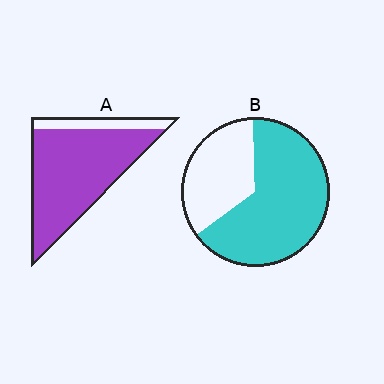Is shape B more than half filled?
Yes.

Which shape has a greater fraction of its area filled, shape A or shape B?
Shape A.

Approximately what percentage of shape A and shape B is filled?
A is approximately 85% and B is approximately 65%.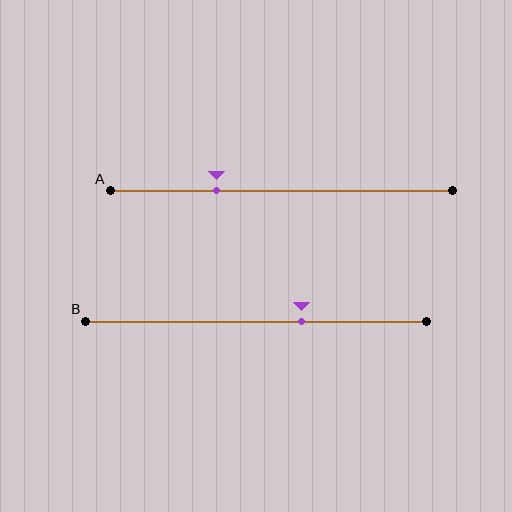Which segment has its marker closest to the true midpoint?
Segment B has its marker closest to the true midpoint.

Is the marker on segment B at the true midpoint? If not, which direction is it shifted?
No, the marker on segment B is shifted to the right by about 13% of the segment length.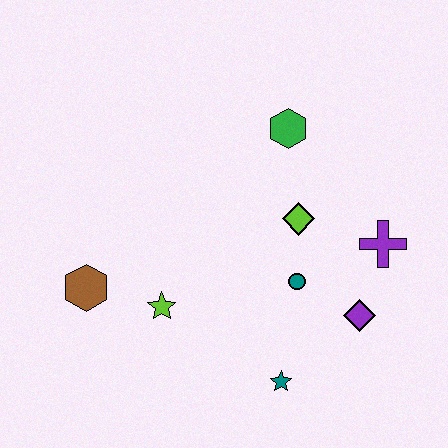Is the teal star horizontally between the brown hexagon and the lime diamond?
Yes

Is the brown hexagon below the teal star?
No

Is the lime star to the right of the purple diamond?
No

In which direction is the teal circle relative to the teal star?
The teal circle is above the teal star.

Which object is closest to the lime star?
The brown hexagon is closest to the lime star.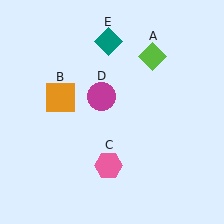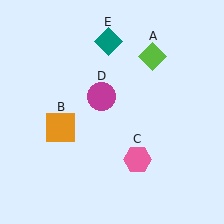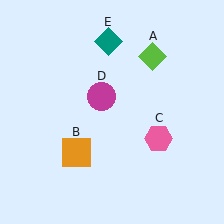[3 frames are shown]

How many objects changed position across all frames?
2 objects changed position: orange square (object B), pink hexagon (object C).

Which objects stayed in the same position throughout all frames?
Lime diamond (object A) and magenta circle (object D) and teal diamond (object E) remained stationary.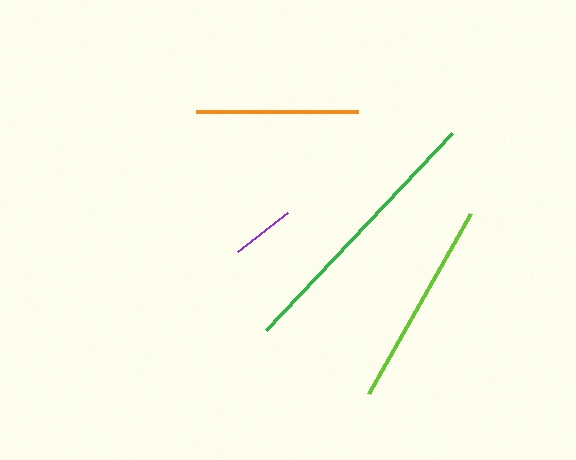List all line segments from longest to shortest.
From longest to shortest: green, lime, orange, purple.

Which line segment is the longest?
The green line is the longest at approximately 270 pixels.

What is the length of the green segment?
The green segment is approximately 270 pixels long.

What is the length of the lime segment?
The lime segment is approximately 206 pixels long.